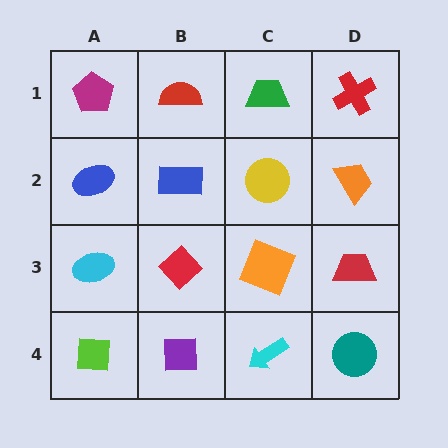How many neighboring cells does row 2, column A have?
3.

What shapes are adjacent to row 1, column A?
A blue ellipse (row 2, column A), a red semicircle (row 1, column B).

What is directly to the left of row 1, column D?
A green trapezoid.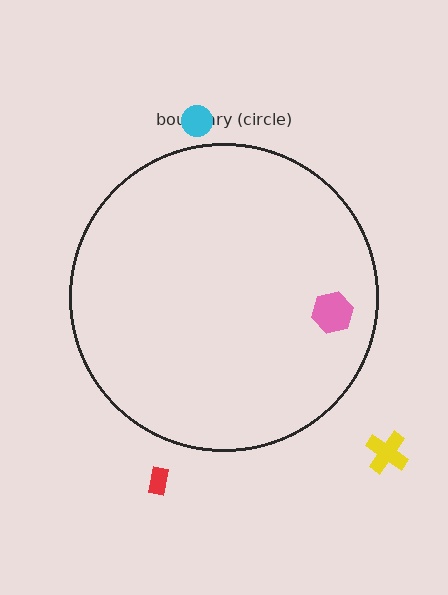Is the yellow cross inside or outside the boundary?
Outside.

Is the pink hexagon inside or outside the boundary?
Inside.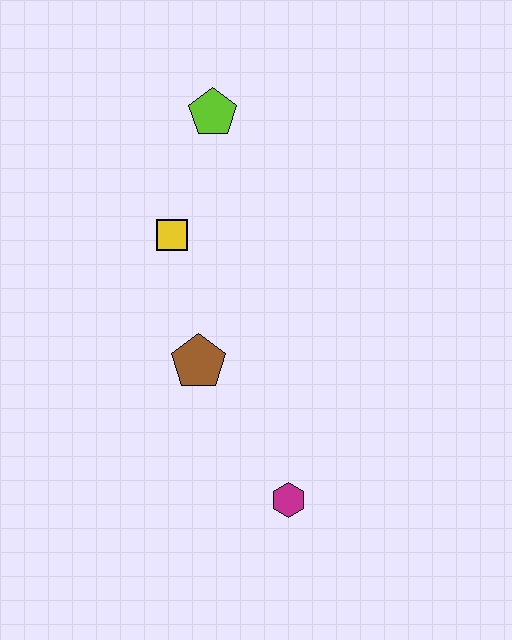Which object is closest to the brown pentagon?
The yellow square is closest to the brown pentagon.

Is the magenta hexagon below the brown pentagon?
Yes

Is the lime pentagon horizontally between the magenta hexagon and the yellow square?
Yes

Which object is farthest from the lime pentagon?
The magenta hexagon is farthest from the lime pentagon.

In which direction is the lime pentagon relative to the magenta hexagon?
The lime pentagon is above the magenta hexagon.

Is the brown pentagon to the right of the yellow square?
Yes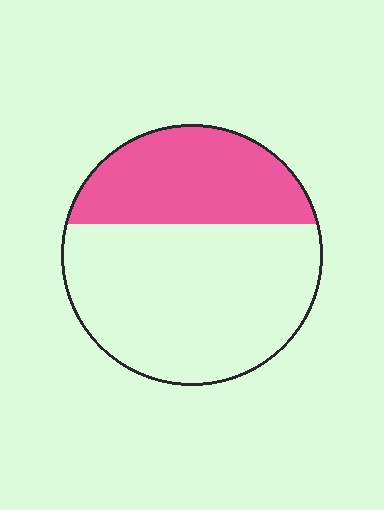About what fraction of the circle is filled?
About one third (1/3).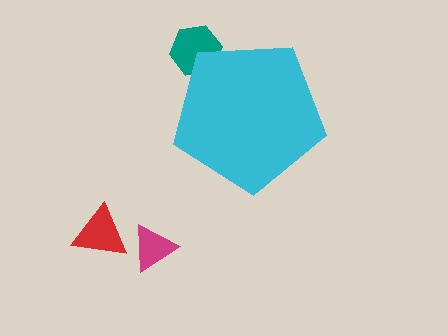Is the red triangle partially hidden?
No, the red triangle is fully visible.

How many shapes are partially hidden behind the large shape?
1 shape is partially hidden.